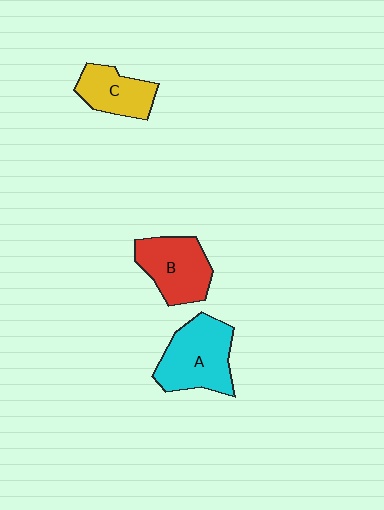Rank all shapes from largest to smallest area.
From largest to smallest: A (cyan), B (red), C (yellow).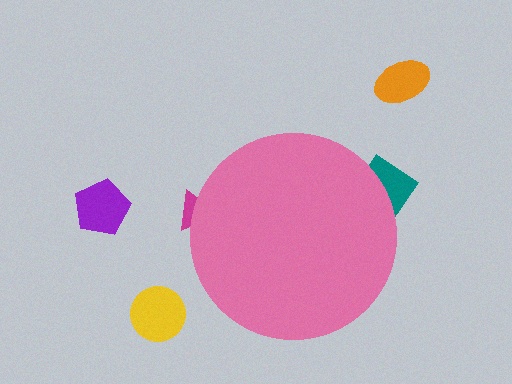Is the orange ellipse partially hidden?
No, the orange ellipse is fully visible.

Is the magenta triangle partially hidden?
Yes, the magenta triangle is partially hidden behind the pink circle.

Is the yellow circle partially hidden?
No, the yellow circle is fully visible.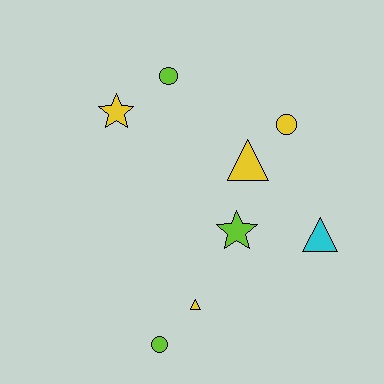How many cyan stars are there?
There are no cyan stars.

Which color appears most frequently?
Yellow, with 4 objects.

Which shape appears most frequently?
Circle, with 3 objects.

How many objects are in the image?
There are 8 objects.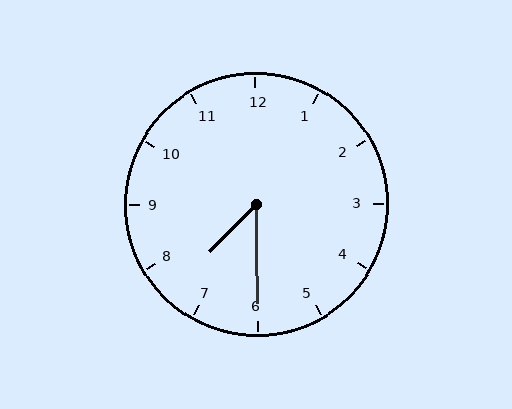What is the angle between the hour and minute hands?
Approximately 45 degrees.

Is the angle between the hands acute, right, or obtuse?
It is acute.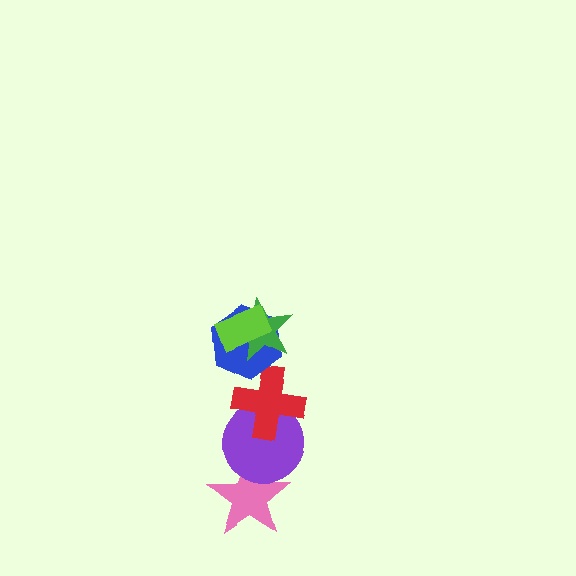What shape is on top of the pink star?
The purple circle is on top of the pink star.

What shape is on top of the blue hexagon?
The green star is on top of the blue hexagon.